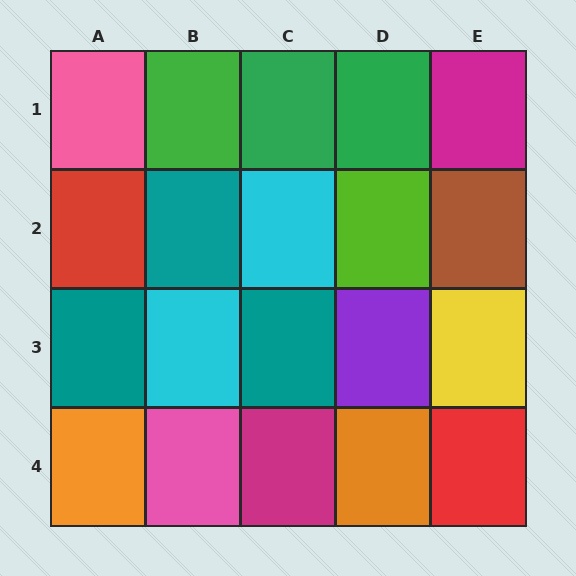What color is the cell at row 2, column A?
Red.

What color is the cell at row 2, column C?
Cyan.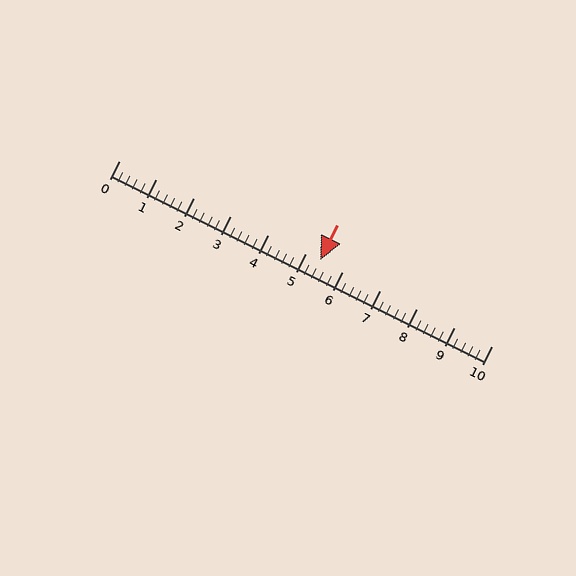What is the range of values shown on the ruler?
The ruler shows values from 0 to 10.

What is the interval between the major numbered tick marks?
The major tick marks are spaced 1 units apart.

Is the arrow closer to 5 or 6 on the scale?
The arrow is closer to 5.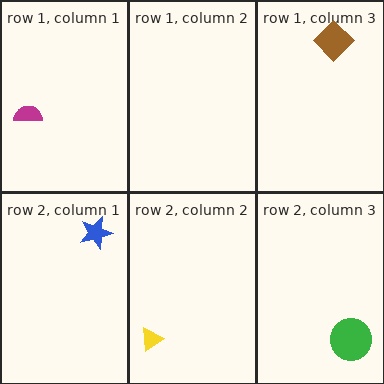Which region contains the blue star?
The row 2, column 1 region.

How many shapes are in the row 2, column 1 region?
1.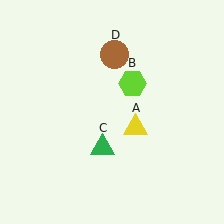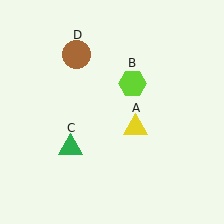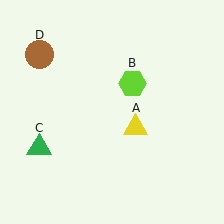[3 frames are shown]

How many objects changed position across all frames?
2 objects changed position: green triangle (object C), brown circle (object D).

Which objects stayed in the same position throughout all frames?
Yellow triangle (object A) and lime hexagon (object B) remained stationary.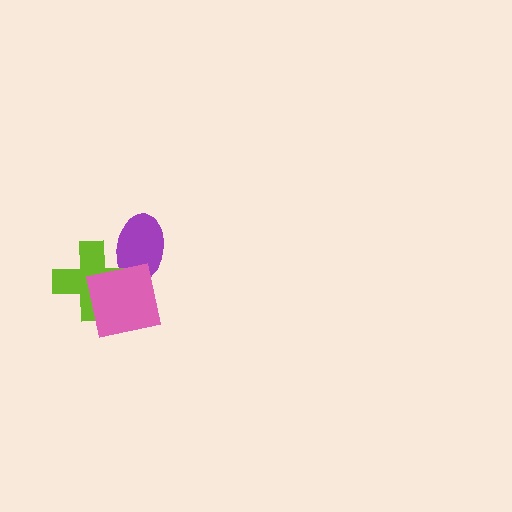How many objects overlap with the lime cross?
2 objects overlap with the lime cross.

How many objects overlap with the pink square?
2 objects overlap with the pink square.